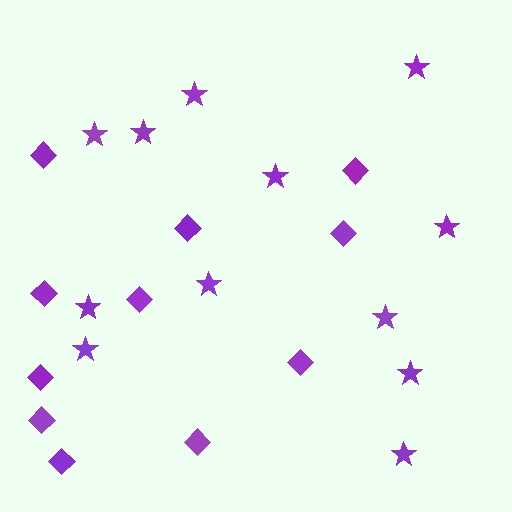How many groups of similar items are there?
There are 2 groups: one group of stars (12) and one group of diamonds (11).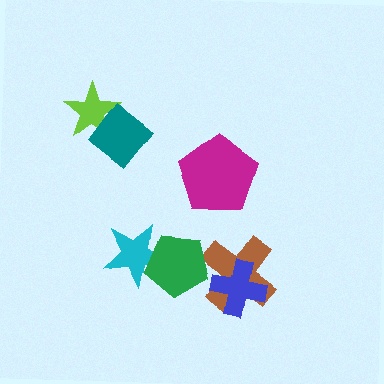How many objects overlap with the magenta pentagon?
0 objects overlap with the magenta pentagon.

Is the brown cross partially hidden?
Yes, it is partially covered by another shape.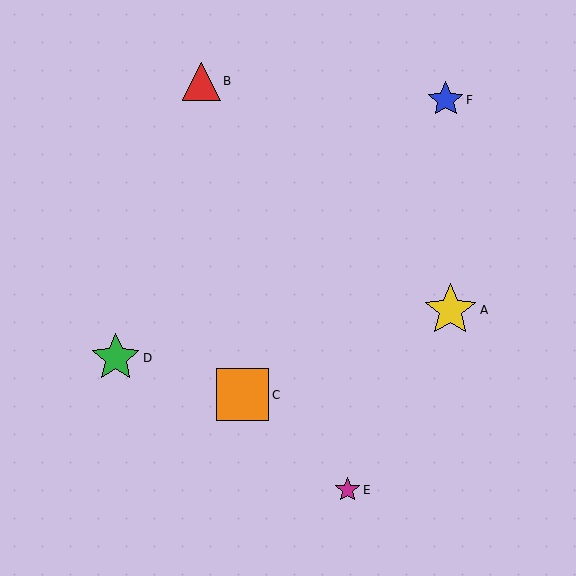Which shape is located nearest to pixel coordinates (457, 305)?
The yellow star (labeled A) at (450, 310) is nearest to that location.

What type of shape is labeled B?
Shape B is a red triangle.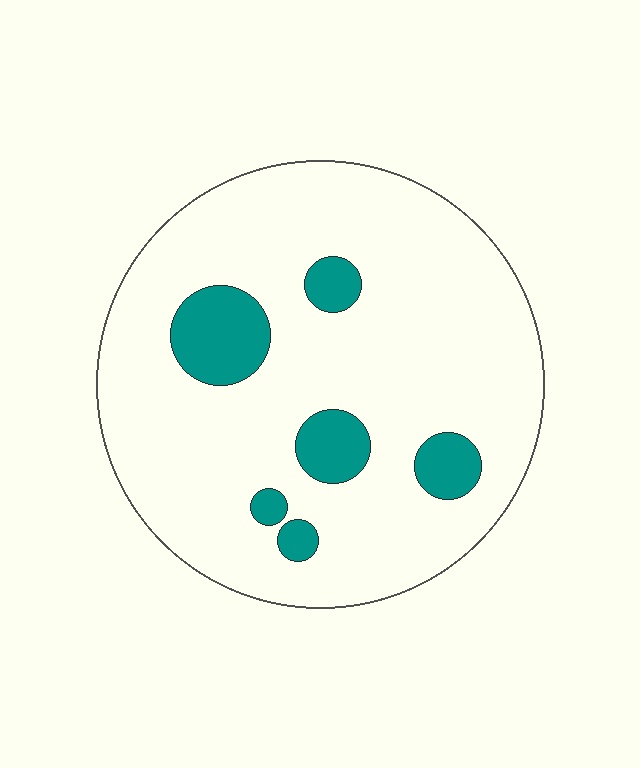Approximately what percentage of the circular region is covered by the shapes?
Approximately 15%.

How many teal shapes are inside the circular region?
6.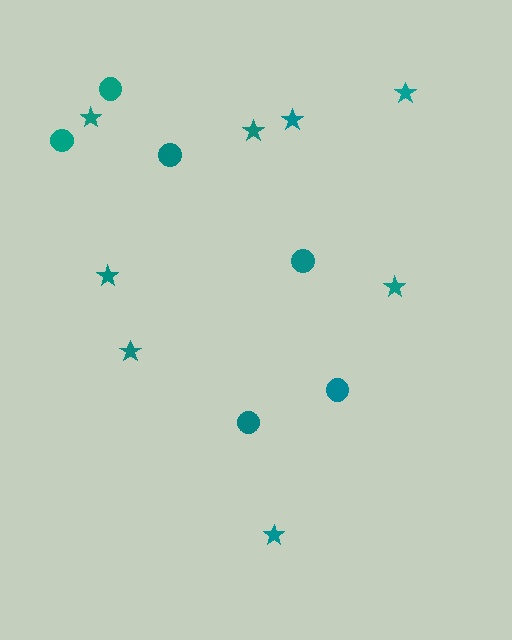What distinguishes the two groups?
There are 2 groups: one group of circles (6) and one group of stars (8).